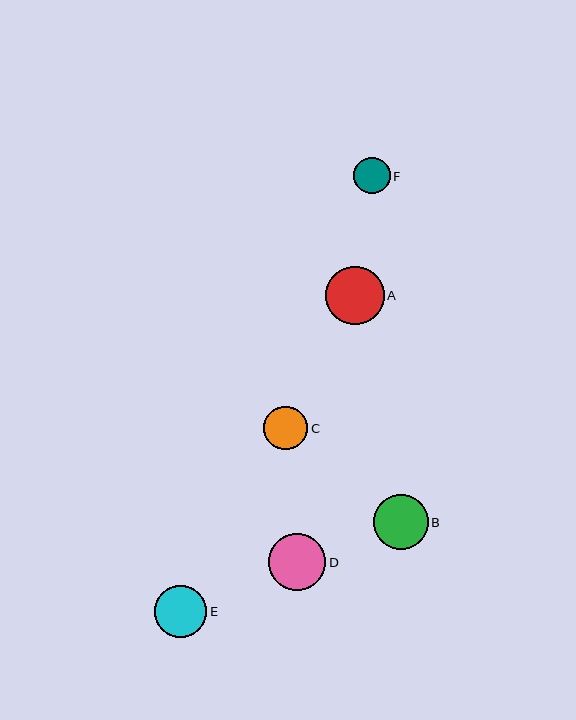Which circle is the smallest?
Circle F is the smallest with a size of approximately 36 pixels.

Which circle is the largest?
Circle A is the largest with a size of approximately 58 pixels.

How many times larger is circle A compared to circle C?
Circle A is approximately 1.3 times the size of circle C.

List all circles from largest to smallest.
From largest to smallest: A, D, B, E, C, F.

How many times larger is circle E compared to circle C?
Circle E is approximately 1.2 times the size of circle C.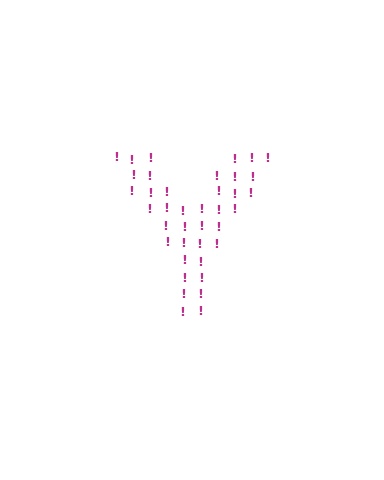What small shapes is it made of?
It is made of small exclamation marks.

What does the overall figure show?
The overall figure shows the letter Y.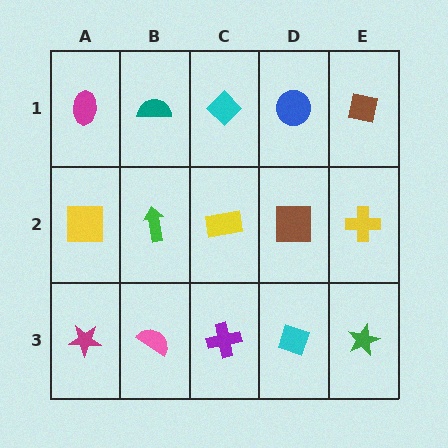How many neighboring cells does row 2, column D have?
4.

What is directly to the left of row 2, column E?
A brown square.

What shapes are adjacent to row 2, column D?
A blue circle (row 1, column D), a cyan diamond (row 3, column D), a yellow rectangle (row 2, column C), a yellow cross (row 2, column E).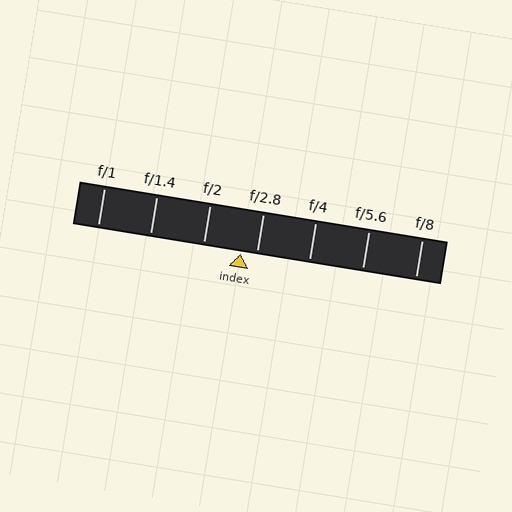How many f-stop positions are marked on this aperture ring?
There are 7 f-stop positions marked.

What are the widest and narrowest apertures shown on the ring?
The widest aperture shown is f/1 and the narrowest is f/8.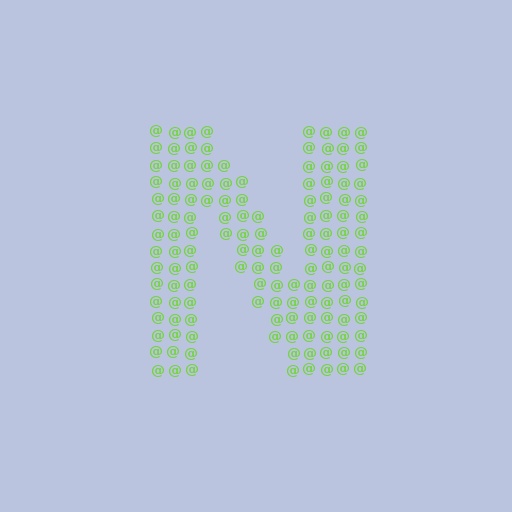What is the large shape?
The large shape is the letter N.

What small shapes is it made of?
It is made of small at signs.